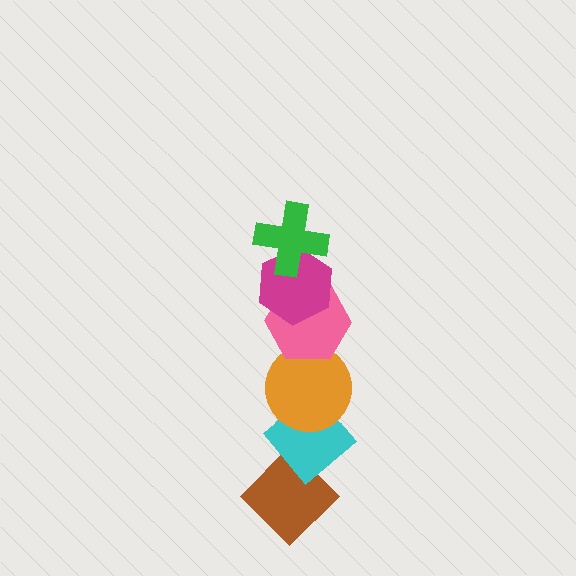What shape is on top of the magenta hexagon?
The green cross is on top of the magenta hexagon.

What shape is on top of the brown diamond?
The cyan diamond is on top of the brown diamond.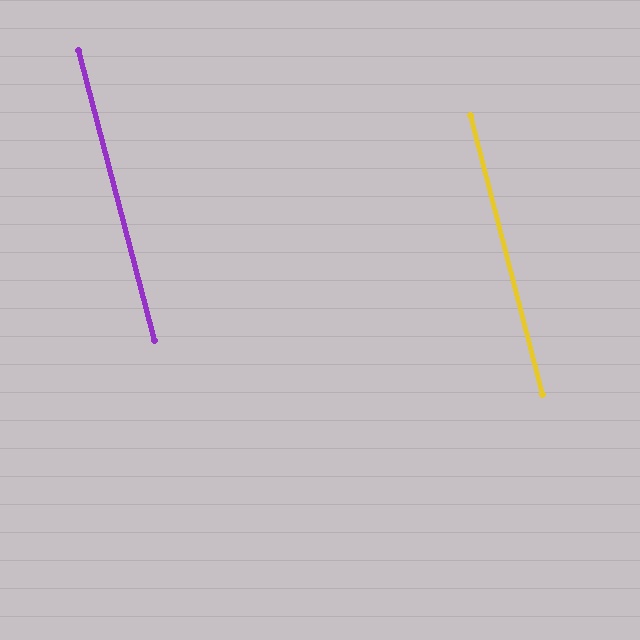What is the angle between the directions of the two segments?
Approximately 0 degrees.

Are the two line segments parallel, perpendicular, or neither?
Parallel — their directions differ by only 0.3°.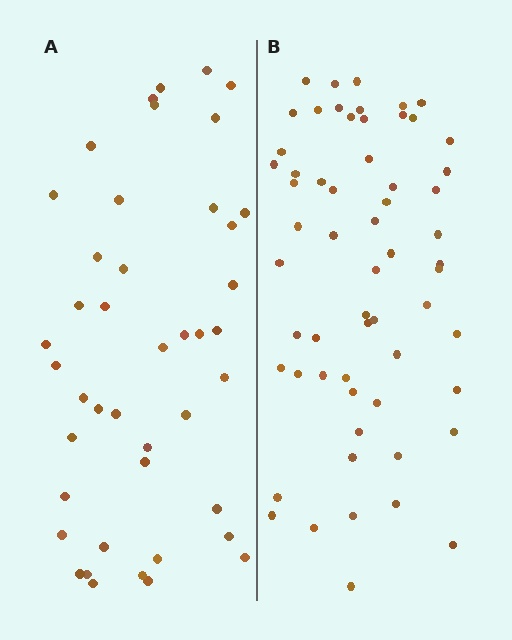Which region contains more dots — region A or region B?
Region B (the right region) has more dots.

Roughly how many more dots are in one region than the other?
Region B has approximately 15 more dots than region A.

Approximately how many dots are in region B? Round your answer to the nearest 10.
About 60 dots.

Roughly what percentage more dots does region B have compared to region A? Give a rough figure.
About 40% more.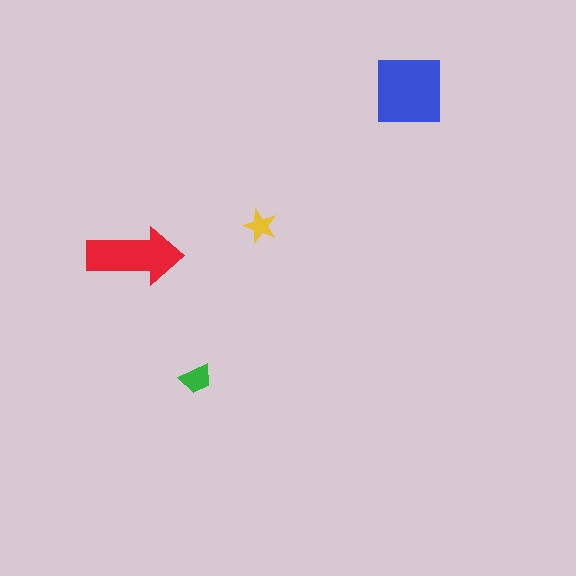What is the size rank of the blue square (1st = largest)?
1st.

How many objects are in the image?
There are 4 objects in the image.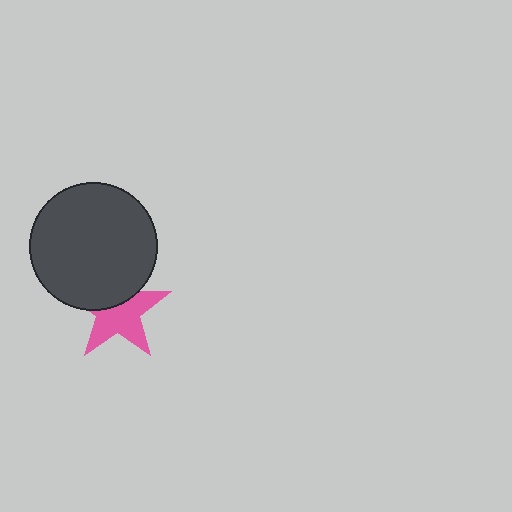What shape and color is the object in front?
The object in front is a dark gray circle.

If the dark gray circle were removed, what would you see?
You would see the complete pink star.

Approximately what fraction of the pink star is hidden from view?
Roughly 39% of the pink star is hidden behind the dark gray circle.